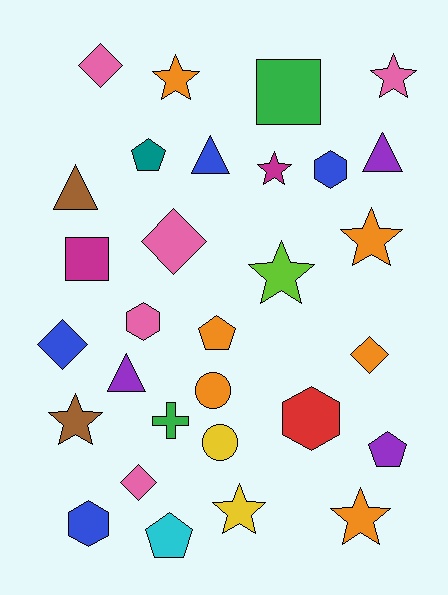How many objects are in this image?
There are 30 objects.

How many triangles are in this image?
There are 4 triangles.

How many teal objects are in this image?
There is 1 teal object.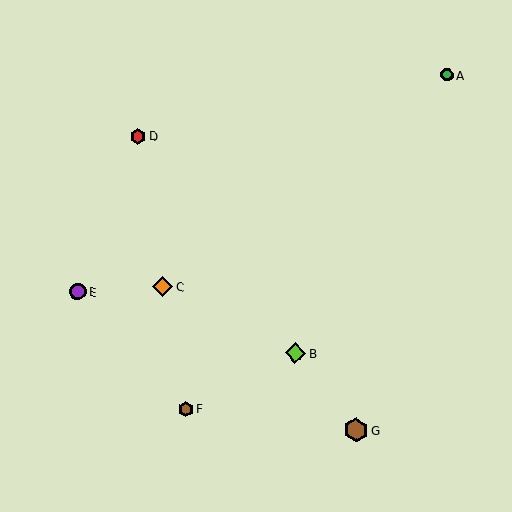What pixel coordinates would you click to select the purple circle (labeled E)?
Click at (77, 292) to select the purple circle E.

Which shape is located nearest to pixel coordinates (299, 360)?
The lime diamond (labeled B) at (295, 353) is nearest to that location.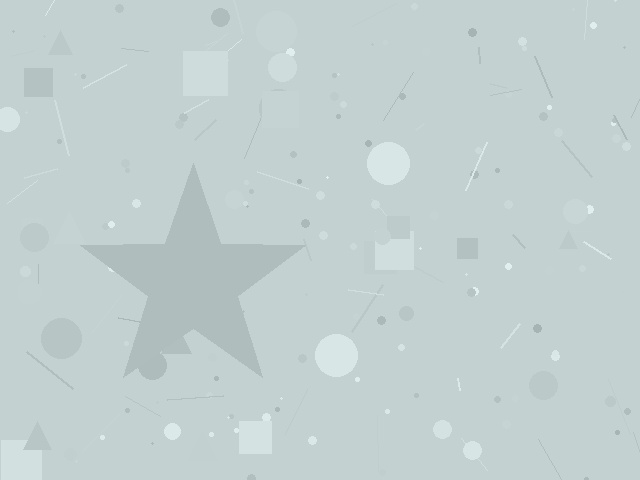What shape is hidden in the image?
A star is hidden in the image.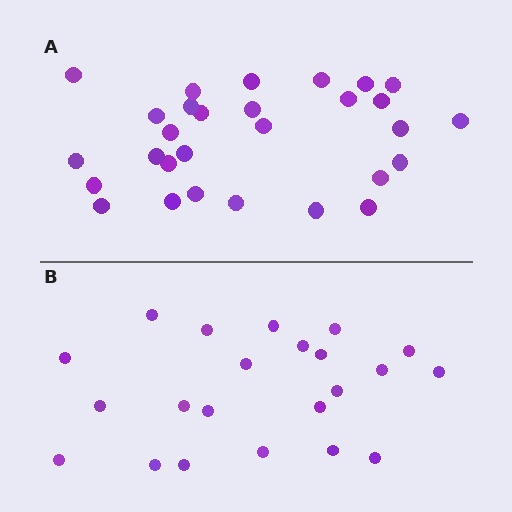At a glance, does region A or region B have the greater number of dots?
Region A (the top region) has more dots.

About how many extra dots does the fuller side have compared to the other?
Region A has roughly 8 or so more dots than region B.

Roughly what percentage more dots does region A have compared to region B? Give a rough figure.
About 30% more.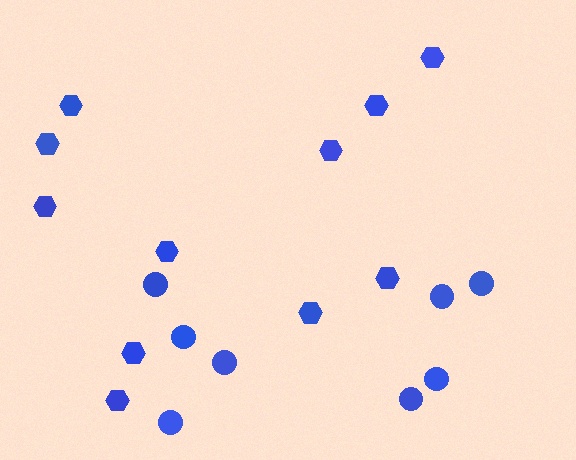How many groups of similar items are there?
There are 2 groups: one group of hexagons (11) and one group of circles (8).